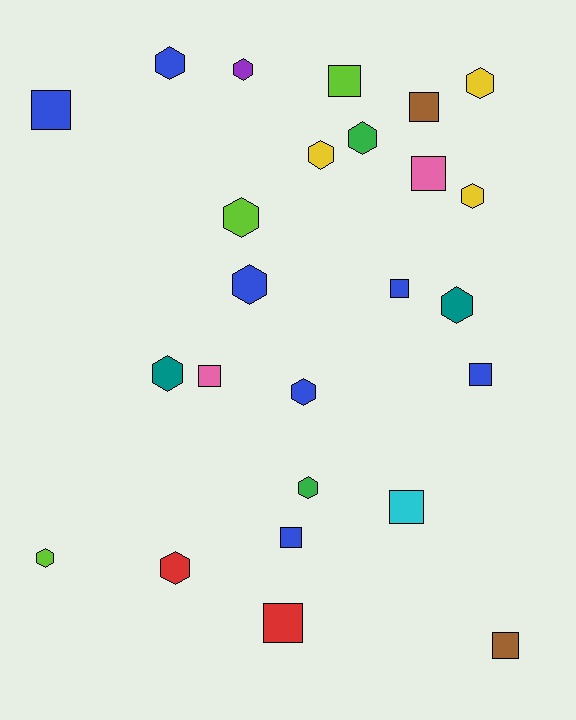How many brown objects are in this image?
There are 2 brown objects.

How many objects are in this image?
There are 25 objects.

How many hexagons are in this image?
There are 14 hexagons.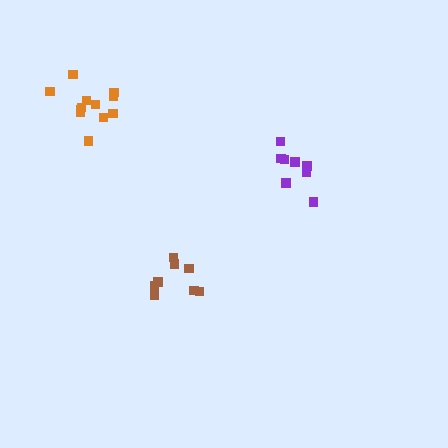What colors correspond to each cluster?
The clusters are colored: brown, orange, purple.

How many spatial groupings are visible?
There are 3 spatial groupings.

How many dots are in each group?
Group 1: 8 dots, Group 2: 12 dots, Group 3: 8 dots (28 total).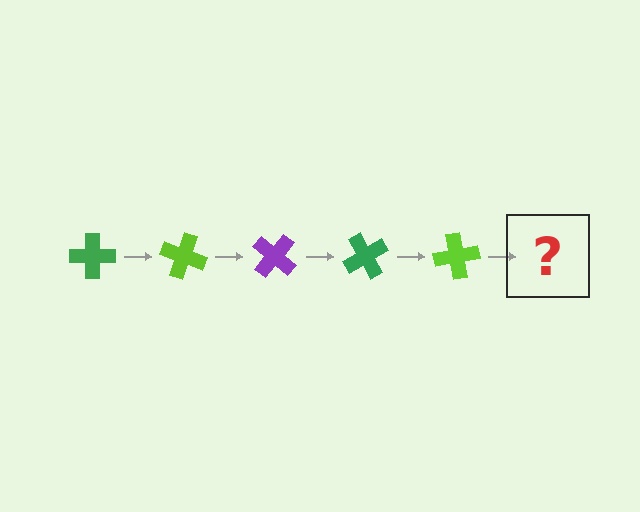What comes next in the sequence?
The next element should be a purple cross, rotated 100 degrees from the start.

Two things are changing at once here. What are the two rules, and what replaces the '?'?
The two rules are that it rotates 20 degrees each step and the color cycles through green, lime, and purple. The '?' should be a purple cross, rotated 100 degrees from the start.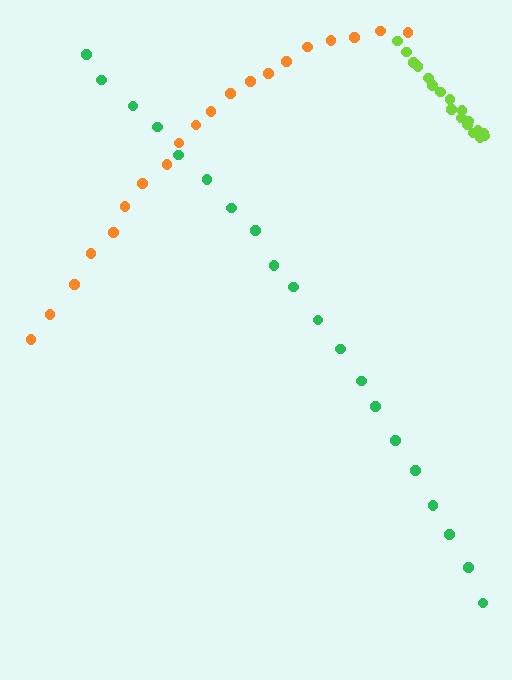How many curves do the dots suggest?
There are 3 distinct paths.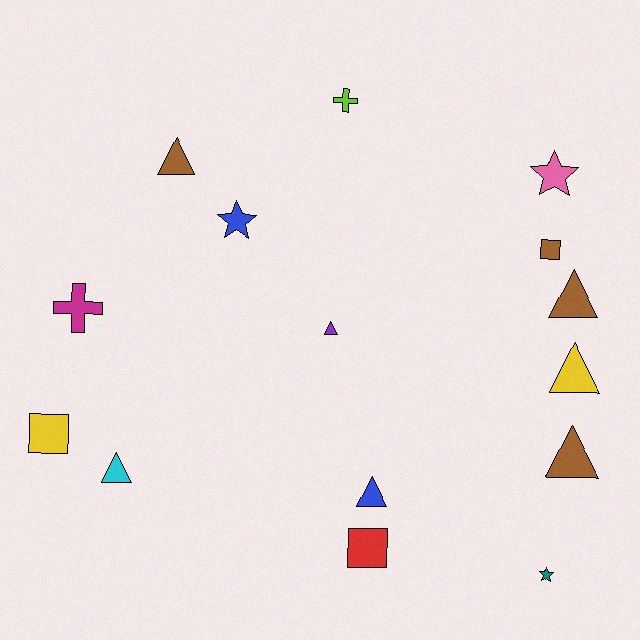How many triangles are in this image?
There are 7 triangles.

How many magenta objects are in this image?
There is 1 magenta object.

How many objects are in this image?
There are 15 objects.